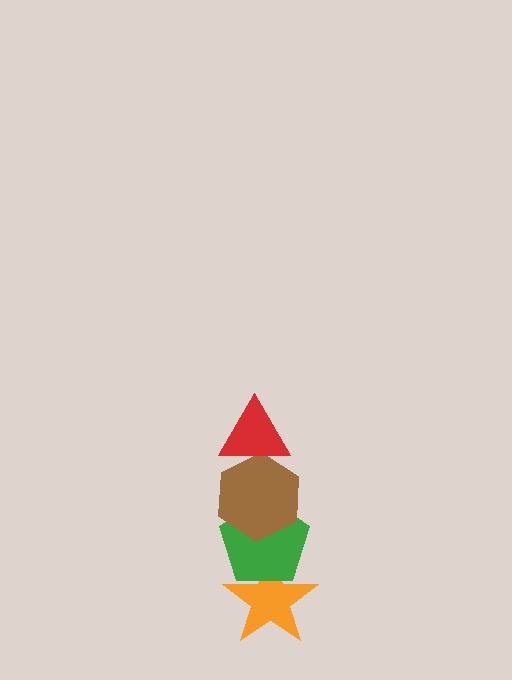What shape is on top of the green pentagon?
The brown hexagon is on top of the green pentagon.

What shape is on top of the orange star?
The green pentagon is on top of the orange star.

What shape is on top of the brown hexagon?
The red triangle is on top of the brown hexagon.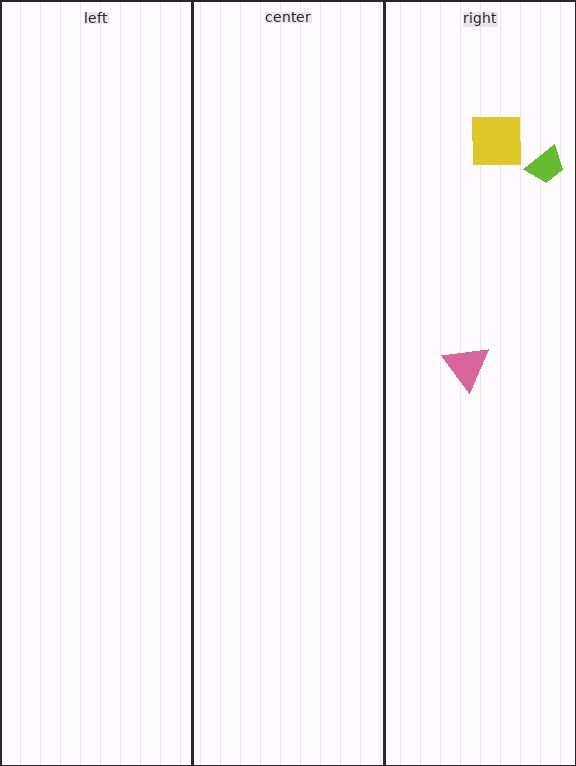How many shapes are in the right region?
3.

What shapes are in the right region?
The lime trapezoid, the pink triangle, the yellow square.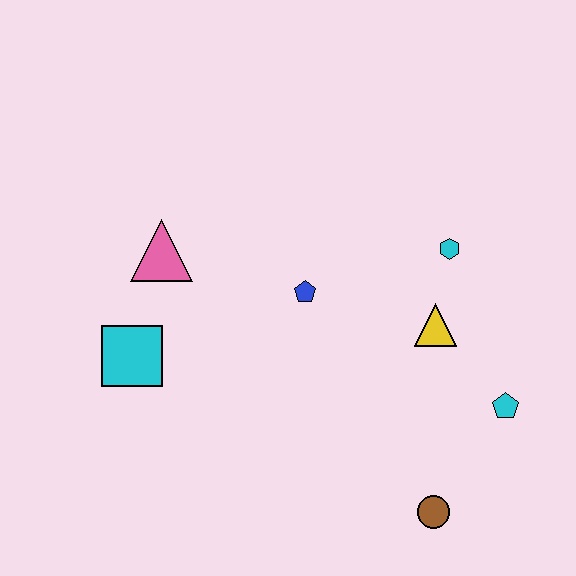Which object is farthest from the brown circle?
The pink triangle is farthest from the brown circle.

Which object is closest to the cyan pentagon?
The yellow triangle is closest to the cyan pentagon.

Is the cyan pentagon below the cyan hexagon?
Yes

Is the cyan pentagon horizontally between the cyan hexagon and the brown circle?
No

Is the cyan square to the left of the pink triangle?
Yes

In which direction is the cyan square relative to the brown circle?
The cyan square is to the left of the brown circle.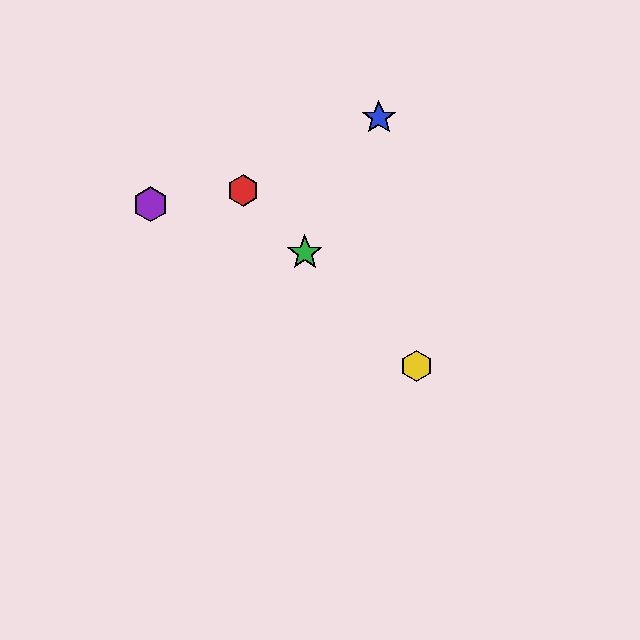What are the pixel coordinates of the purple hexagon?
The purple hexagon is at (151, 204).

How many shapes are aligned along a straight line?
3 shapes (the red hexagon, the green star, the yellow hexagon) are aligned along a straight line.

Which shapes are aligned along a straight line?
The red hexagon, the green star, the yellow hexagon are aligned along a straight line.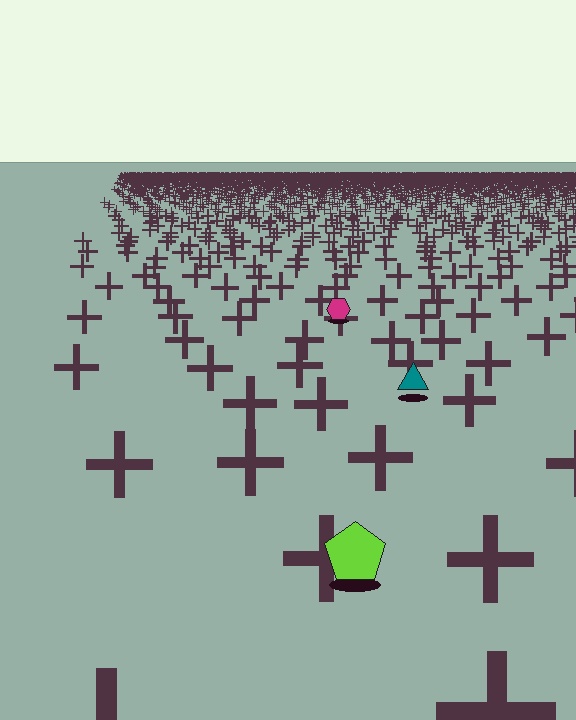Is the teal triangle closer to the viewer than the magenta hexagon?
Yes. The teal triangle is closer — you can tell from the texture gradient: the ground texture is coarser near it.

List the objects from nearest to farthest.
From nearest to farthest: the lime pentagon, the teal triangle, the magenta hexagon.